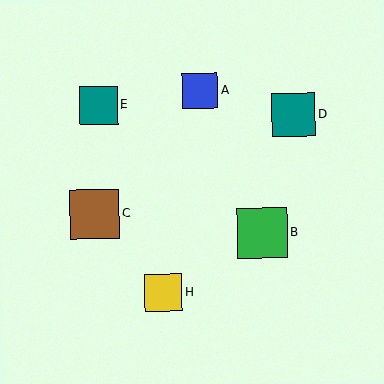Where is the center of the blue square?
The center of the blue square is at (200, 91).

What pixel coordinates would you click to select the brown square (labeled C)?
Click at (95, 214) to select the brown square C.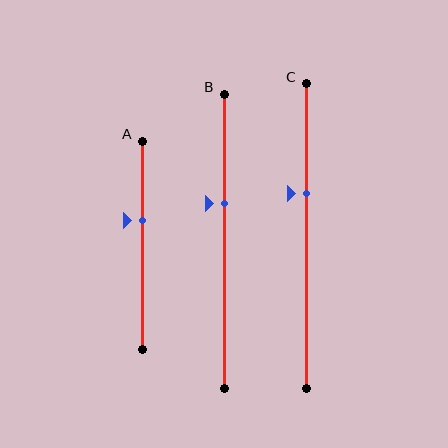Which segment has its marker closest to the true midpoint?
Segment A has its marker closest to the true midpoint.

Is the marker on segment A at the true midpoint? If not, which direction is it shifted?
No, the marker on segment A is shifted upward by about 12% of the segment length.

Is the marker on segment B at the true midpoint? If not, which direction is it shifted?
No, the marker on segment B is shifted upward by about 13% of the segment length.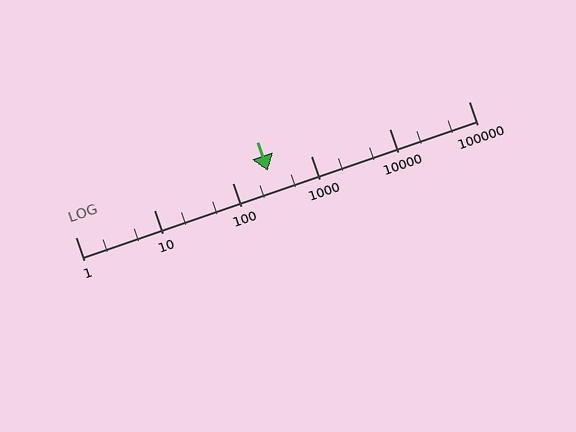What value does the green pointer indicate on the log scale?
The pointer indicates approximately 280.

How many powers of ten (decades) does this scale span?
The scale spans 5 decades, from 1 to 100000.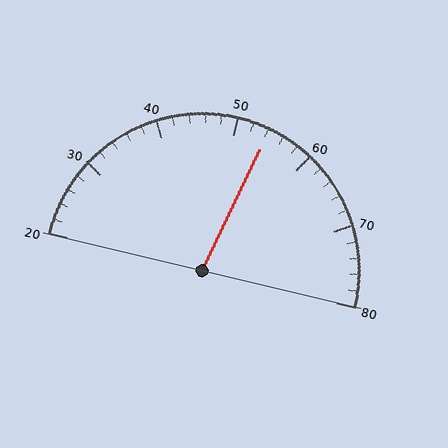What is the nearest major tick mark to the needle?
The nearest major tick mark is 50.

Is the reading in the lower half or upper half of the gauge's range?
The reading is in the upper half of the range (20 to 80).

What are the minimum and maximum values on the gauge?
The gauge ranges from 20 to 80.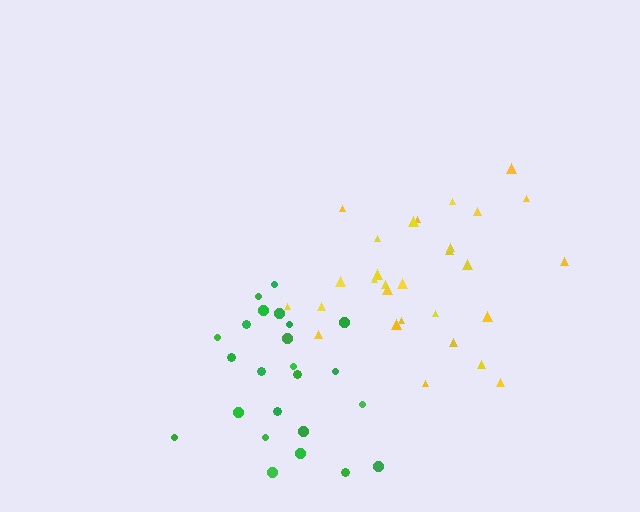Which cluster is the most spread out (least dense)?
Green.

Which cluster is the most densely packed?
Yellow.